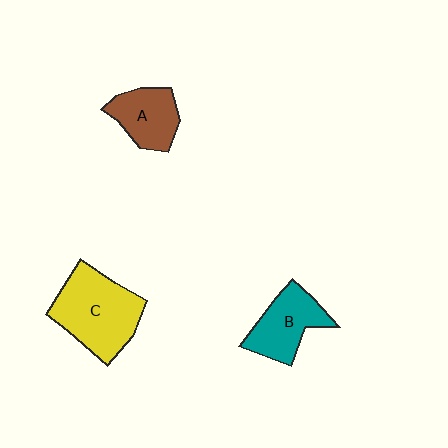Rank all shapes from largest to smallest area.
From largest to smallest: C (yellow), B (teal), A (brown).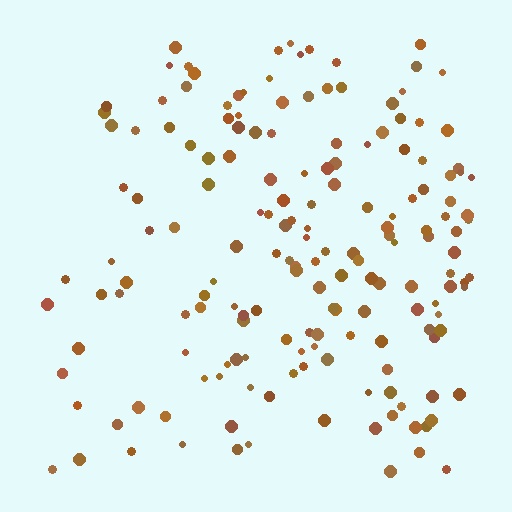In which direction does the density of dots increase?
From left to right, with the right side densest.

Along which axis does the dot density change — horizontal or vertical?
Horizontal.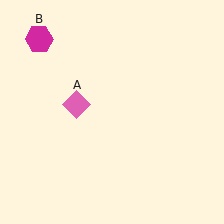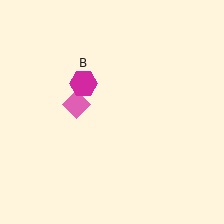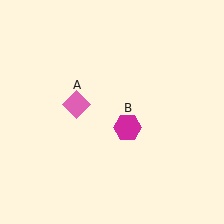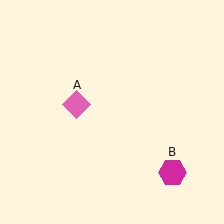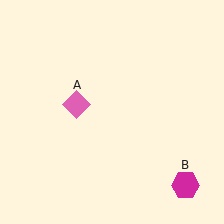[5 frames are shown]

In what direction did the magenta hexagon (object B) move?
The magenta hexagon (object B) moved down and to the right.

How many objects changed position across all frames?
1 object changed position: magenta hexagon (object B).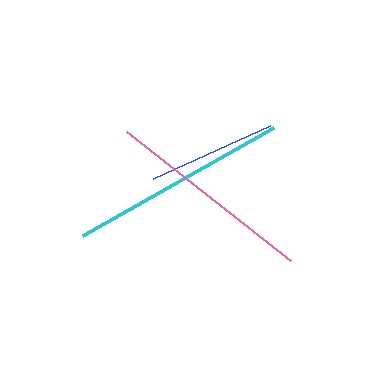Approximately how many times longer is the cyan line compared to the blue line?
The cyan line is approximately 1.7 times the length of the blue line.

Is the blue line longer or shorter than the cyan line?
The cyan line is longer than the blue line.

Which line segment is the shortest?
The blue line is the shortest at approximately 128 pixels.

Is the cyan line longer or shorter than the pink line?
The cyan line is longer than the pink line.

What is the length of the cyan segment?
The cyan segment is approximately 219 pixels long.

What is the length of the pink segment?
The pink segment is approximately 209 pixels long.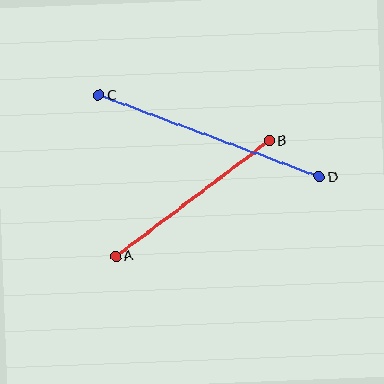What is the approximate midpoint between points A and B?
The midpoint is at approximately (193, 199) pixels.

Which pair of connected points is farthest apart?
Points C and D are farthest apart.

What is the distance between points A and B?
The distance is approximately 192 pixels.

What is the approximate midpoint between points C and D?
The midpoint is at approximately (209, 136) pixels.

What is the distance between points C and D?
The distance is approximately 235 pixels.